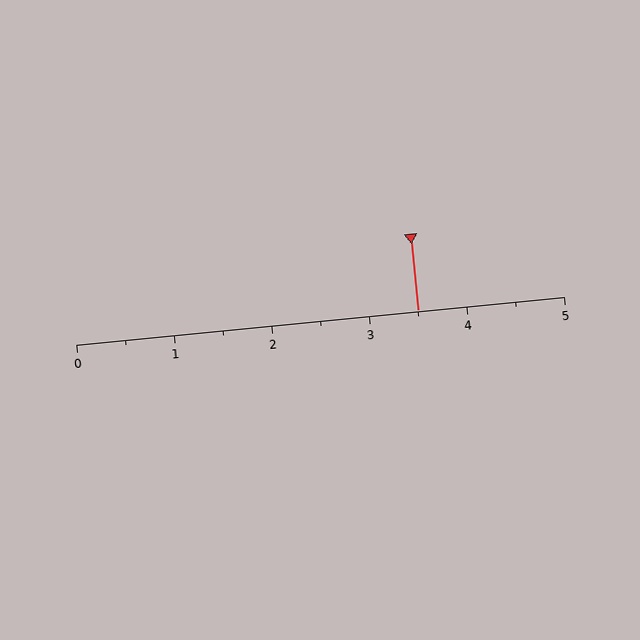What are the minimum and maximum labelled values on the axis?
The axis runs from 0 to 5.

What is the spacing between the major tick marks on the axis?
The major ticks are spaced 1 apart.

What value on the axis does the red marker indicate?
The marker indicates approximately 3.5.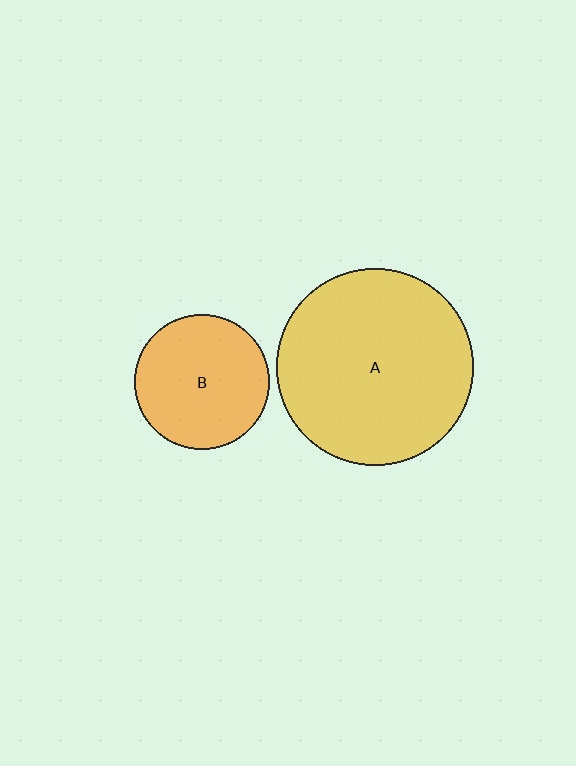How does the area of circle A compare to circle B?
Approximately 2.1 times.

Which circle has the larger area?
Circle A (yellow).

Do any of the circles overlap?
No, none of the circles overlap.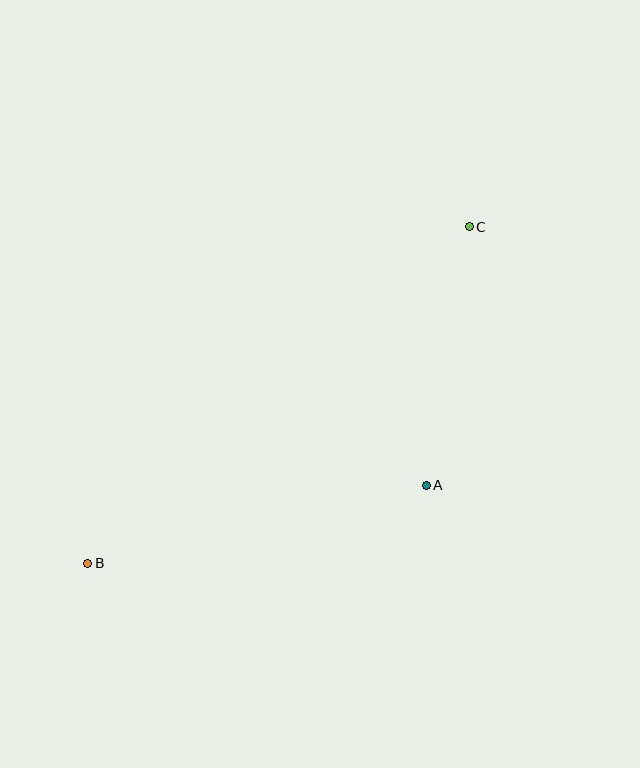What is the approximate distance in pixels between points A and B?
The distance between A and B is approximately 348 pixels.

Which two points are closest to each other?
Points A and C are closest to each other.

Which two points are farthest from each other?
Points B and C are farthest from each other.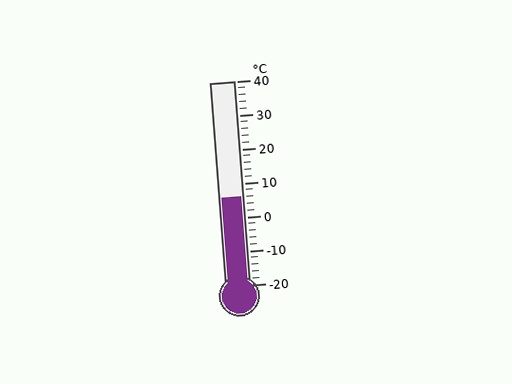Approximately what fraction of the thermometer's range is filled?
The thermometer is filled to approximately 45% of its range.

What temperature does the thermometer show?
The thermometer shows approximately 6°C.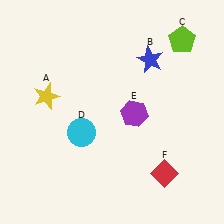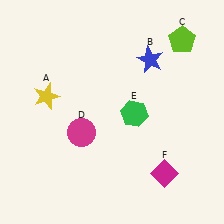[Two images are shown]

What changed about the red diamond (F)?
In Image 1, F is red. In Image 2, it changed to magenta.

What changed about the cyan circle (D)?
In Image 1, D is cyan. In Image 2, it changed to magenta.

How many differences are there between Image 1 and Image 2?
There are 3 differences between the two images.